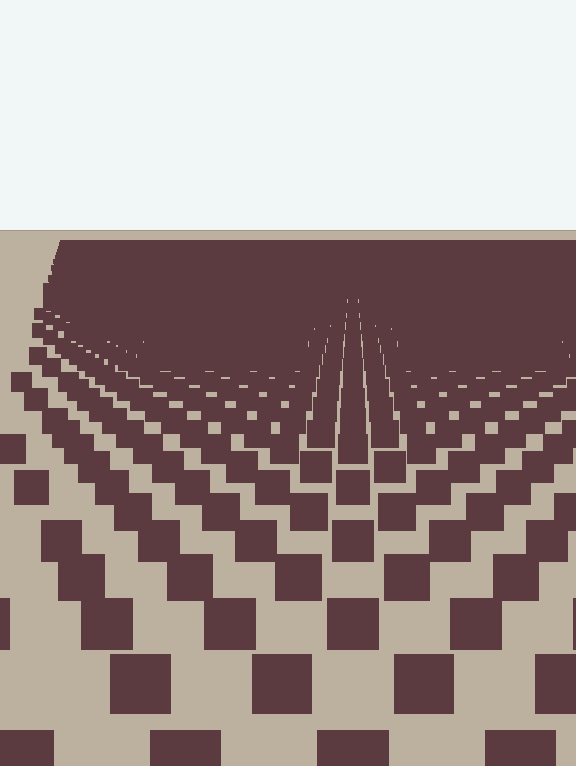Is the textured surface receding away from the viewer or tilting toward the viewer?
The surface is receding away from the viewer. Texture elements get smaller and denser toward the top.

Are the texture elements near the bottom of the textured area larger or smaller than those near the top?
Larger. Near the bottom, elements are closer to the viewer and appear at a bigger on-screen size.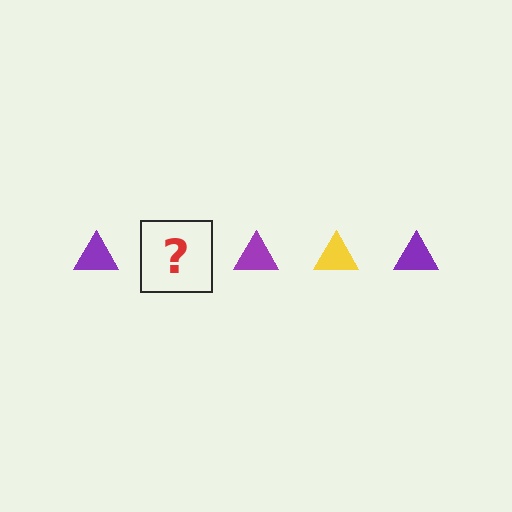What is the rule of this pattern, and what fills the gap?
The rule is that the pattern cycles through purple, yellow triangles. The gap should be filled with a yellow triangle.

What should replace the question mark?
The question mark should be replaced with a yellow triangle.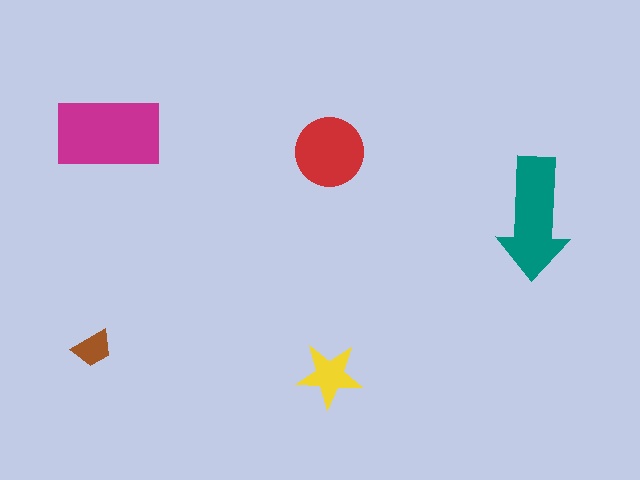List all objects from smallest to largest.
The brown trapezoid, the yellow star, the red circle, the teal arrow, the magenta rectangle.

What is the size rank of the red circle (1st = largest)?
3rd.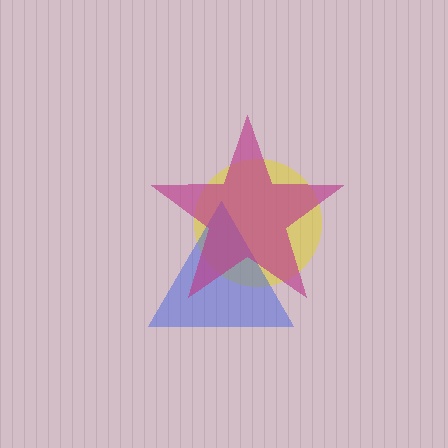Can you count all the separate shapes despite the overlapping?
Yes, there are 3 separate shapes.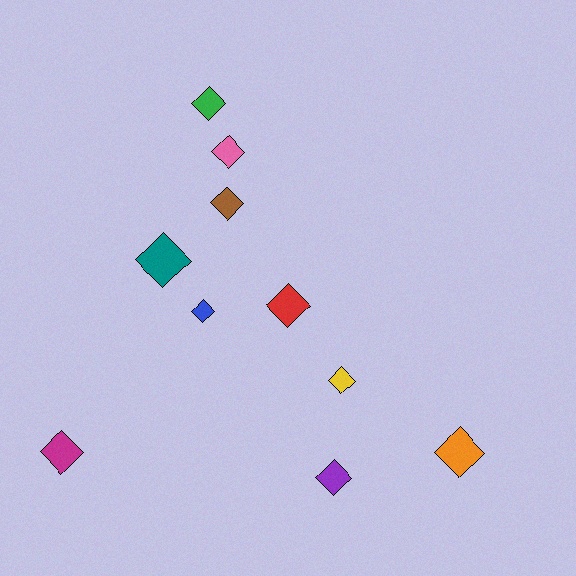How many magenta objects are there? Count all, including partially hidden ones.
There is 1 magenta object.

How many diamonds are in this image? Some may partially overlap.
There are 10 diamonds.